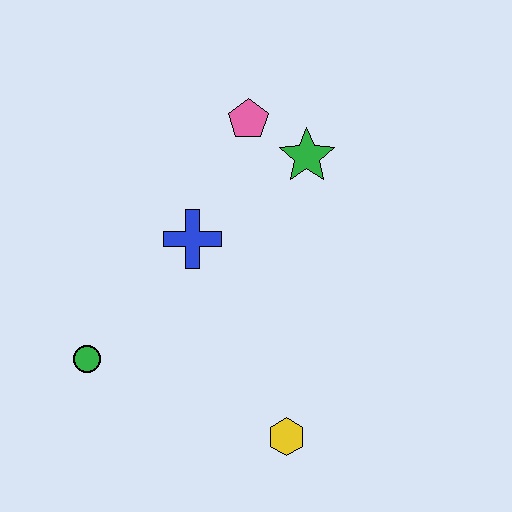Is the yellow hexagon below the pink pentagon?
Yes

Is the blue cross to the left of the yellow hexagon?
Yes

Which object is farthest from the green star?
The green circle is farthest from the green star.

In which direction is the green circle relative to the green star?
The green circle is to the left of the green star.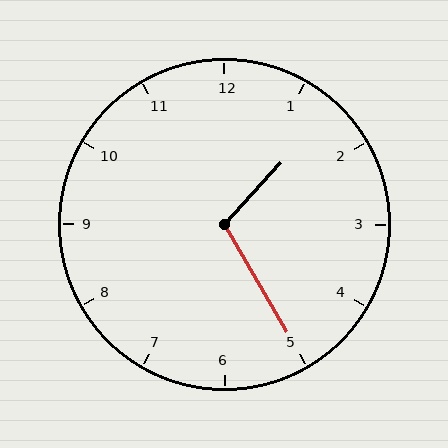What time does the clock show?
1:25.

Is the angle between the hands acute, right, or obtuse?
It is obtuse.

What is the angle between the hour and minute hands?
Approximately 108 degrees.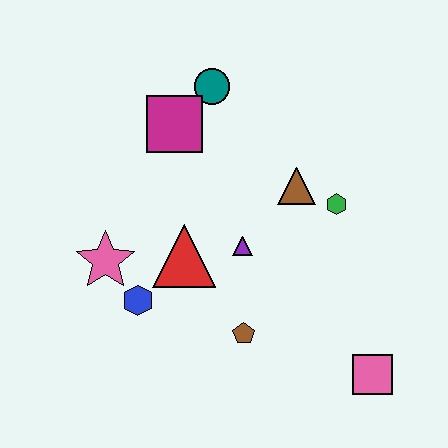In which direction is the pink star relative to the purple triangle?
The pink star is to the left of the purple triangle.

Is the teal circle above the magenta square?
Yes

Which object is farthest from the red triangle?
The pink square is farthest from the red triangle.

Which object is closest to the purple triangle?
The red triangle is closest to the purple triangle.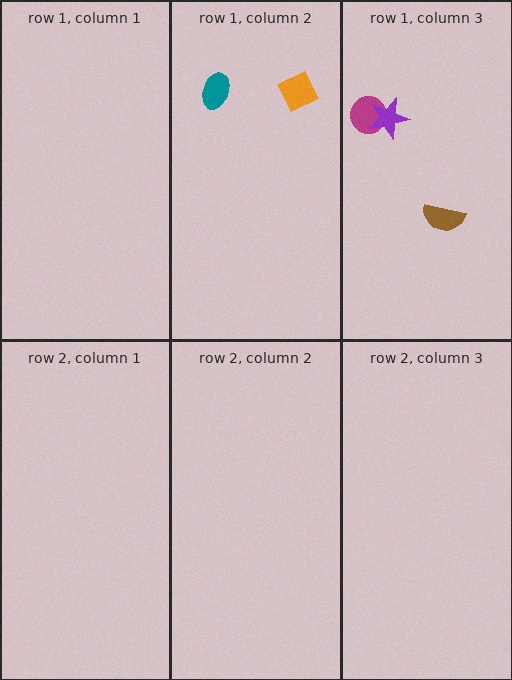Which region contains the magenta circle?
The row 1, column 3 region.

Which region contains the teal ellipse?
The row 1, column 2 region.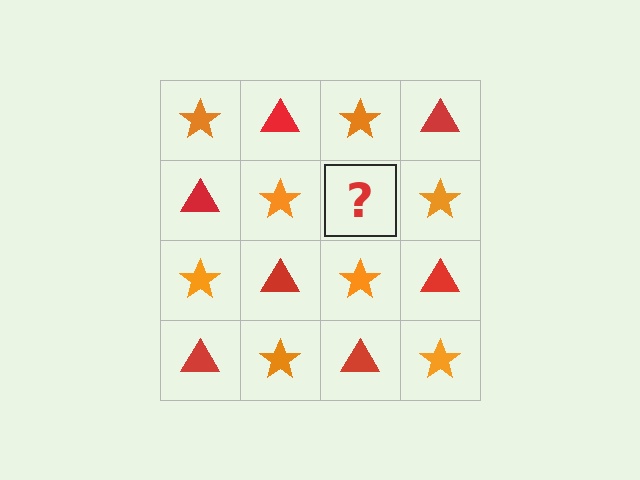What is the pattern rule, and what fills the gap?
The rule is that it alternates orange star and red triangle in a checkerboard pattern. The gap should be filled with a red triangle.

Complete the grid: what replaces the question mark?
The question mark should be replaced with a red triangle.